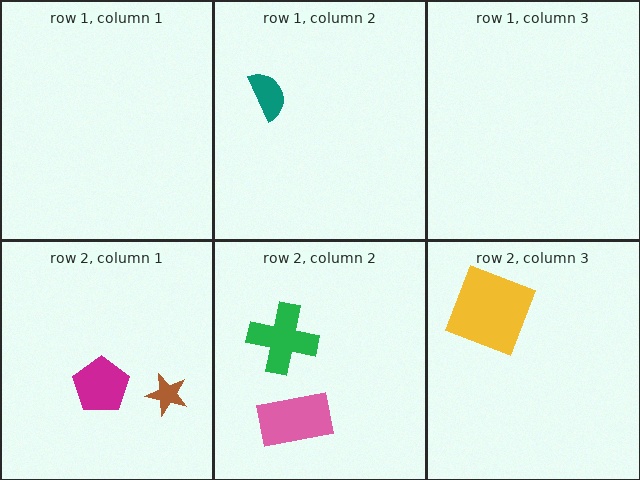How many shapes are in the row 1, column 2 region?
1.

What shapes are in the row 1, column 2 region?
The teal semicircle.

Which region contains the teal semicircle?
The row 1, column 2 region.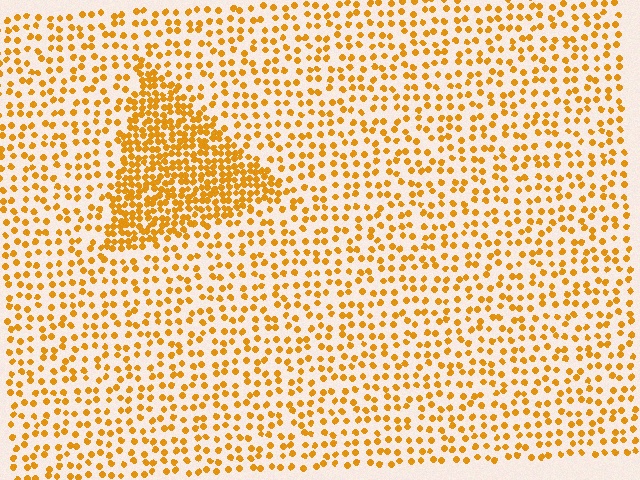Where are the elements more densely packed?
The elements are more densely packed inside the triangle boundary.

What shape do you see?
I see a triangle.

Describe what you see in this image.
The image contains small orange elements arranged at two different densities. A triangle-shaped region is visible where the elements are more densely packed than the surrounding area.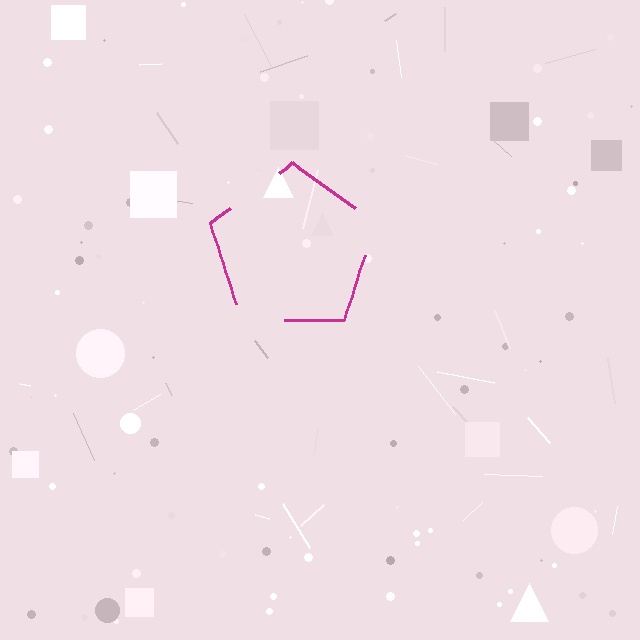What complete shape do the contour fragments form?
The contour fragments form a pentagon.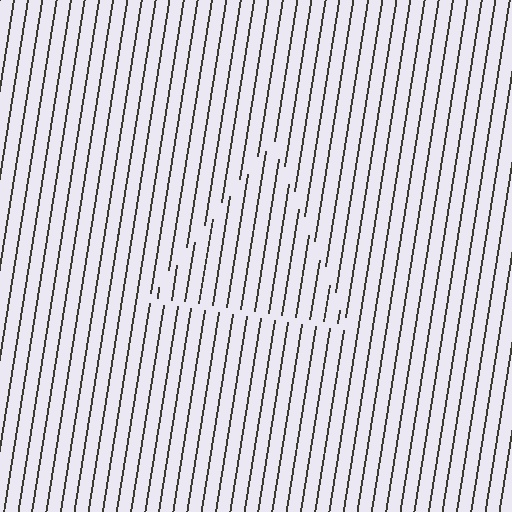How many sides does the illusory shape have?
3 sides — the line-ends trace a triangle.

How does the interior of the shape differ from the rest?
The interior of the shape contains the same grating, shifted by half a period — the contour is defined by the phase discontinuity where line-ends from the inner and outer gratings abut.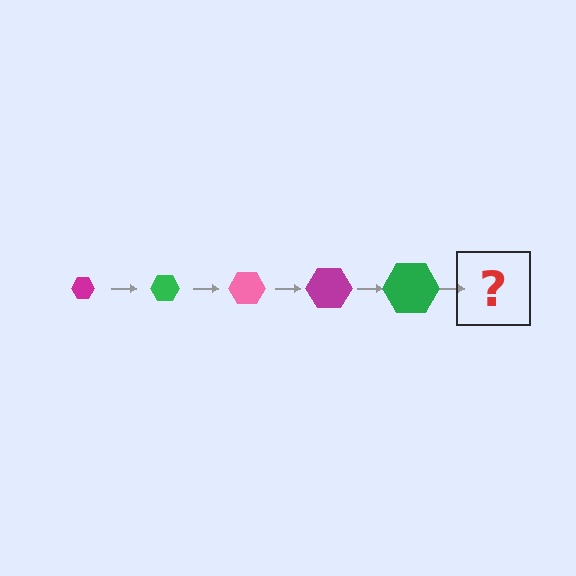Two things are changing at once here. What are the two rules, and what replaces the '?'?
The two rules are that the hexagon grows larger each step and the color cycles through magenta, green, and pink. The '?' should be a pink hexagon, larger than the previous one.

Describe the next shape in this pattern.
It should be a pink hexagon, larger than the previous one.